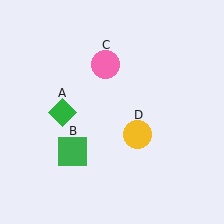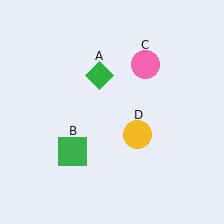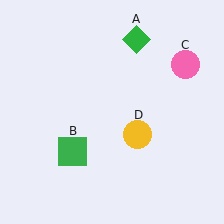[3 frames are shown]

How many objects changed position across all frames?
2 objects changed position: green diamond (object A), pink circle (object C).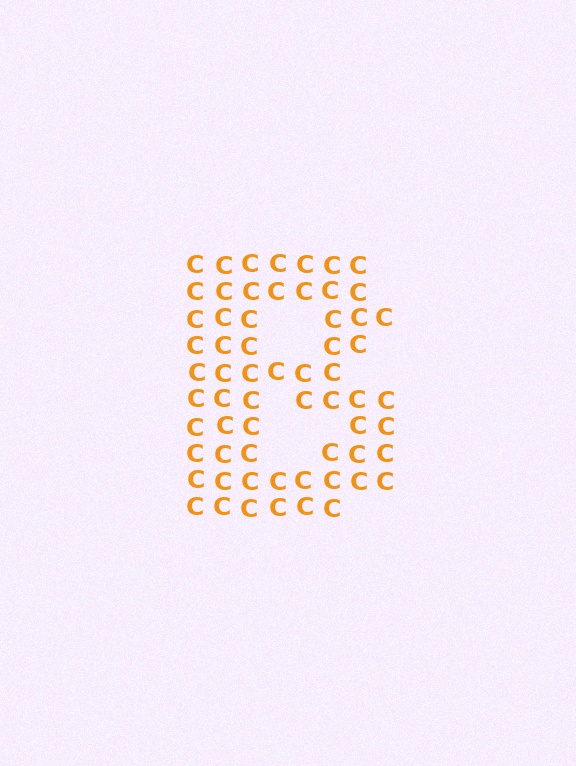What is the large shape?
The large shape is the letter B.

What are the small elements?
The small elements are letter C's.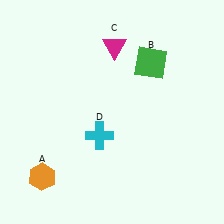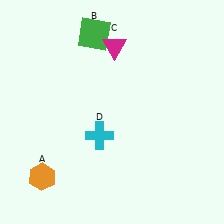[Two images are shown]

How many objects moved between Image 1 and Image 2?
1 object moved between the two images.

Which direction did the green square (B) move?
The green square (B) moved left.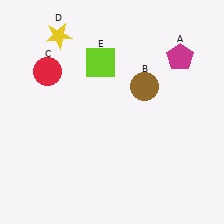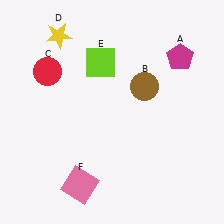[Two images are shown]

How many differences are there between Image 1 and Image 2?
There is 1 difference between the two images.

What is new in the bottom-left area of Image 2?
A pink square (F) was added in the bottom-left area of Image 2.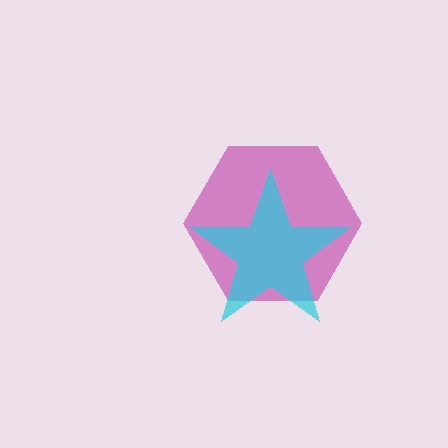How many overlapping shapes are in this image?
There are 2 overlapping shapes in the image.